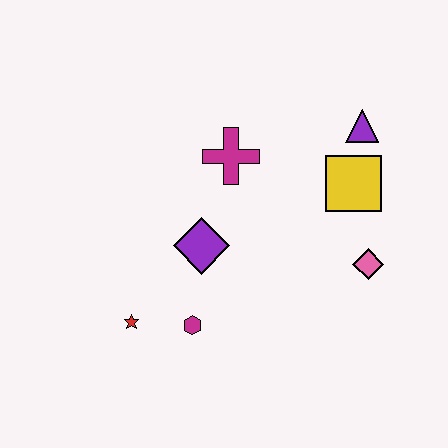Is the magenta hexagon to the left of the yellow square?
Yes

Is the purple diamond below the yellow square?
Yes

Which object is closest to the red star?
The magenta hexagon is closest to the red star.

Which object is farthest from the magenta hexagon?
The purple triangle is farthest from the magenta hexagon.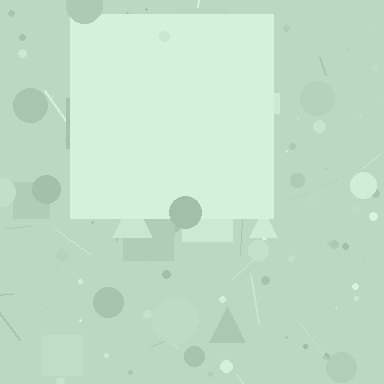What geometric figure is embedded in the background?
A square is embedded in the background.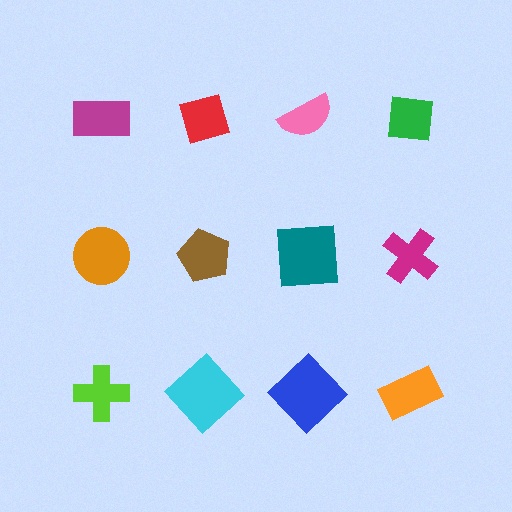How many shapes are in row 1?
4 shapes.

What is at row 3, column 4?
An orange rectangle.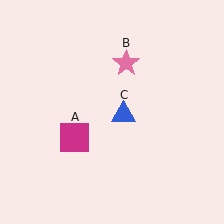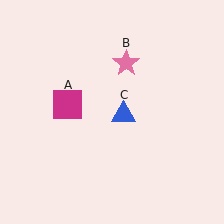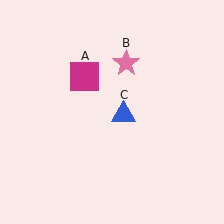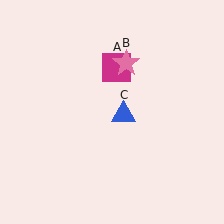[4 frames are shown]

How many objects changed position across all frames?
1 object changed position: magenta square (object A).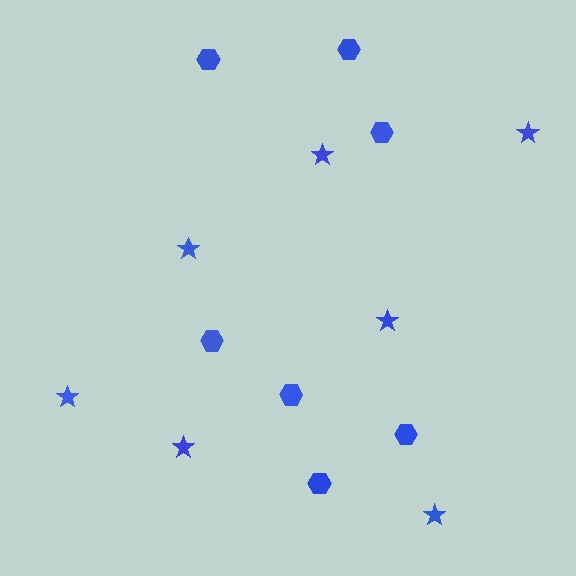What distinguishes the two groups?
There are 2 groups: one group of hexagons (7) and one group of stars (7).